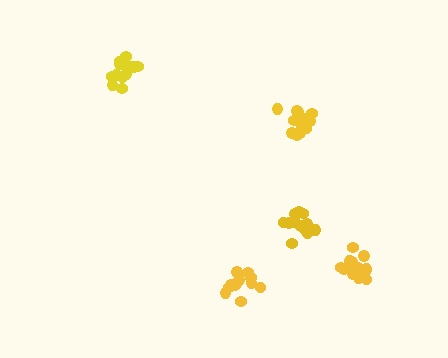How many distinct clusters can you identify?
There are 5 distinct clusters.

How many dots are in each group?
Group 1: 14 dots, Group 2: 12 dots, Group 3: 13 dots, Group 4: 14 dots, Group 5: 14 dots (67 total).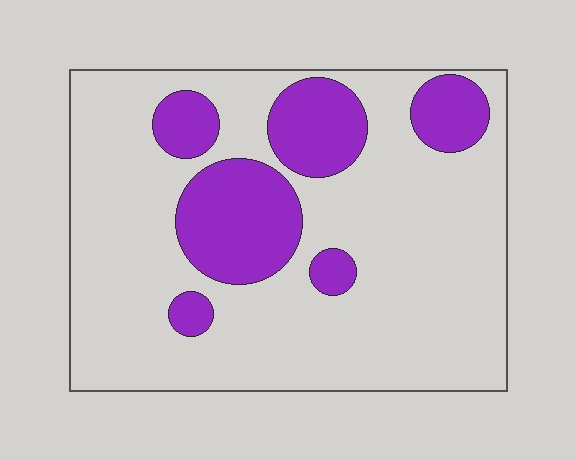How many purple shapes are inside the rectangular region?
6.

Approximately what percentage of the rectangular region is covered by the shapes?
Approximately 25%.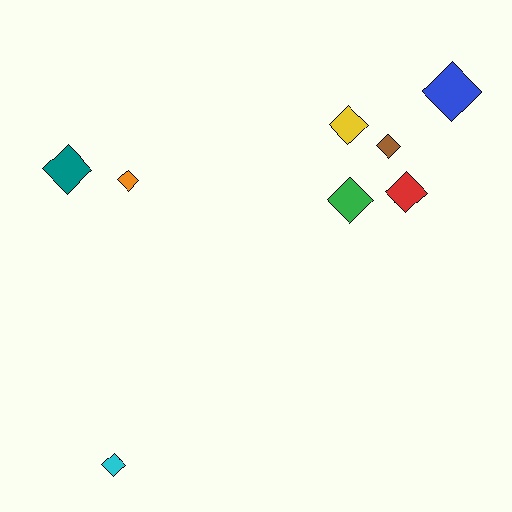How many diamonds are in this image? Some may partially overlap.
There are 8 diamonds.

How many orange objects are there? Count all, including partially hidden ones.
There is 1 orange object.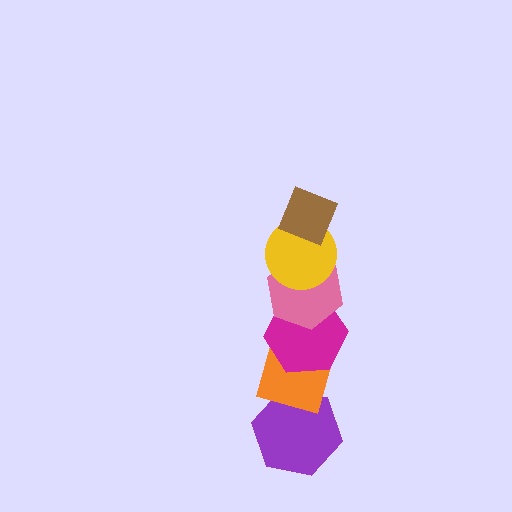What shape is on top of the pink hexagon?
The yellow circle is on top of the pink hexagon.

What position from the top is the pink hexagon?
The pink hexagon is 3rd from the top.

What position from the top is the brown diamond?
The brown diamond is 1st from the top.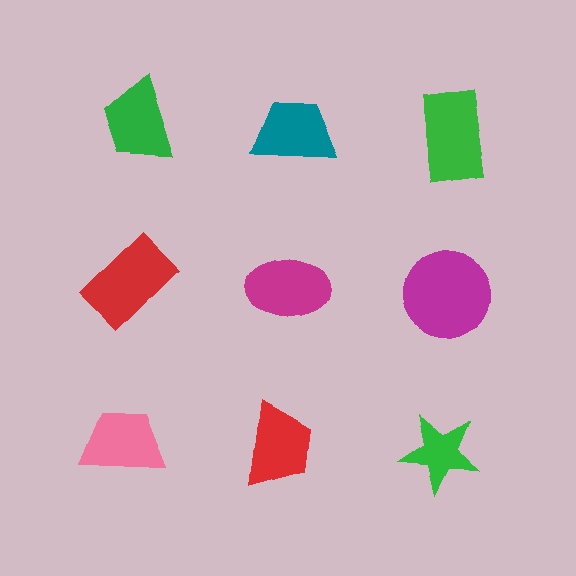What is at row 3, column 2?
A red trapezoid.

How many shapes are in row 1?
3 shapes.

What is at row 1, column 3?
A green rectangle.